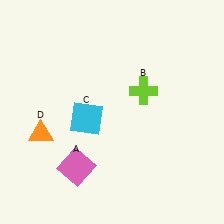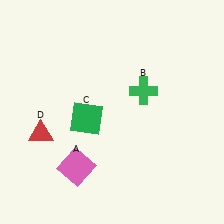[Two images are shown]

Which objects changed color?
B changed from lime to green. C changed from cyan to green. D changed from orange to red.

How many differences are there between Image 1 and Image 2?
There are 3 differences between the two images.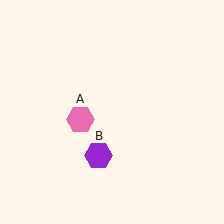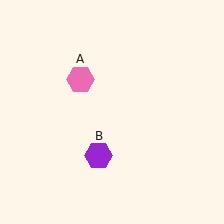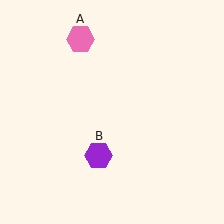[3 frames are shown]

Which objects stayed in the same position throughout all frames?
Purple hexagon (object B) remained stationary.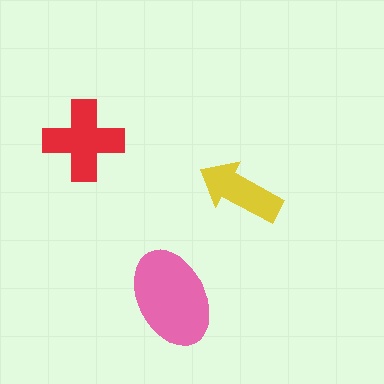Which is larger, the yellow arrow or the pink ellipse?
The pink ellipse.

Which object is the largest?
The pink ellipse.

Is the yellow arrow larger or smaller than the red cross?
Smaller.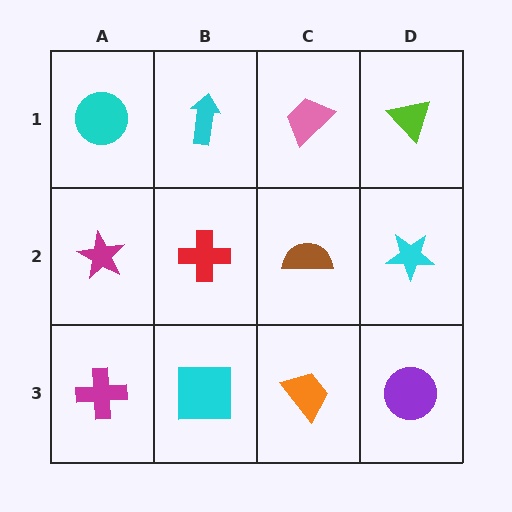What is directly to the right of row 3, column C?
A purple circle.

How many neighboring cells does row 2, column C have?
4.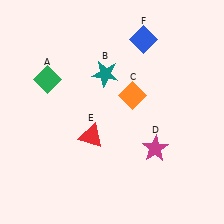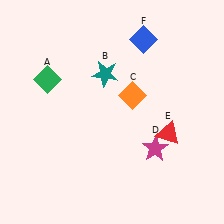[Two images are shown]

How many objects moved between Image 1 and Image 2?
1 object moved between the two images.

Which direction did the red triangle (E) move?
The red triangle (E) moved right.